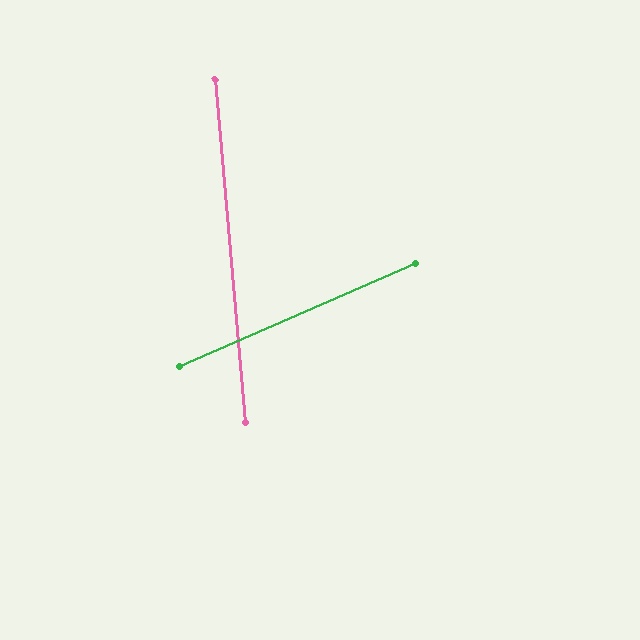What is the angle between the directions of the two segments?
Approximately 72 degrees.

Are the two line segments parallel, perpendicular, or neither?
Neither parallel nor perpendicular — they differ by about 72°.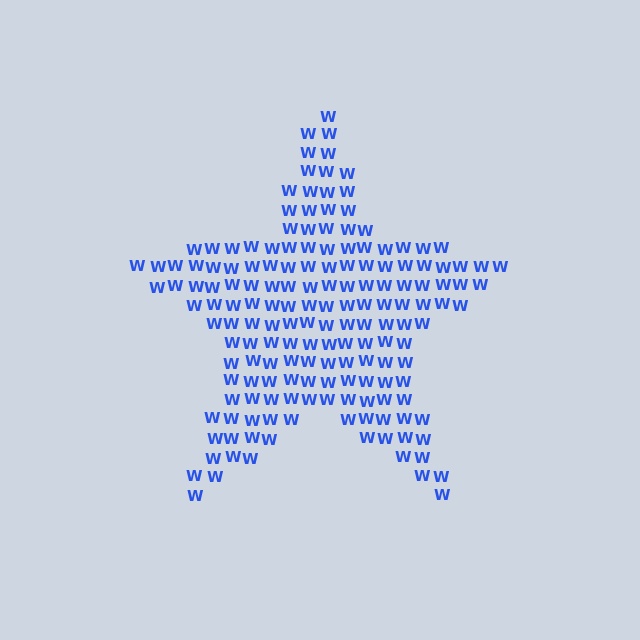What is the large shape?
The large shape is a star.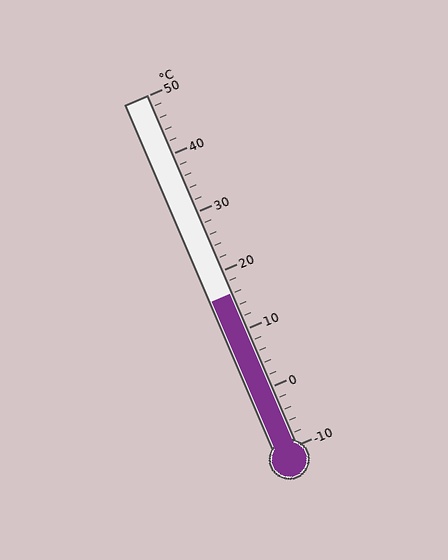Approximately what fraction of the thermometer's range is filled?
The thermometer is filled to approximately 45% of its range.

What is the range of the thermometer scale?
The thermometer scale ranges from -10°C to 50°C.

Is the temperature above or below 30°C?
The temperature is below 30°C.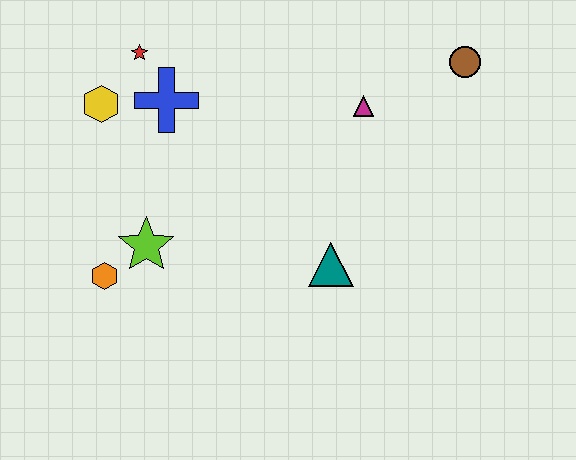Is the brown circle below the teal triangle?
No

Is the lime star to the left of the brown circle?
Yes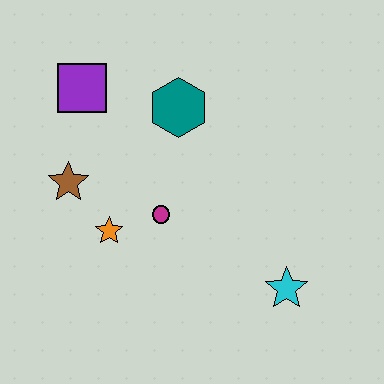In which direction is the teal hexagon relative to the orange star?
The teal hexagon is above the orange star.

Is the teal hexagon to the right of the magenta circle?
Yes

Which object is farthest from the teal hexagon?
The cyan star is farthest from the teal hexagon.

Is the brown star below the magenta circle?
No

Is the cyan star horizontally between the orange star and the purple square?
No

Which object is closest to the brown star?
The orange star is closest to the brown star.